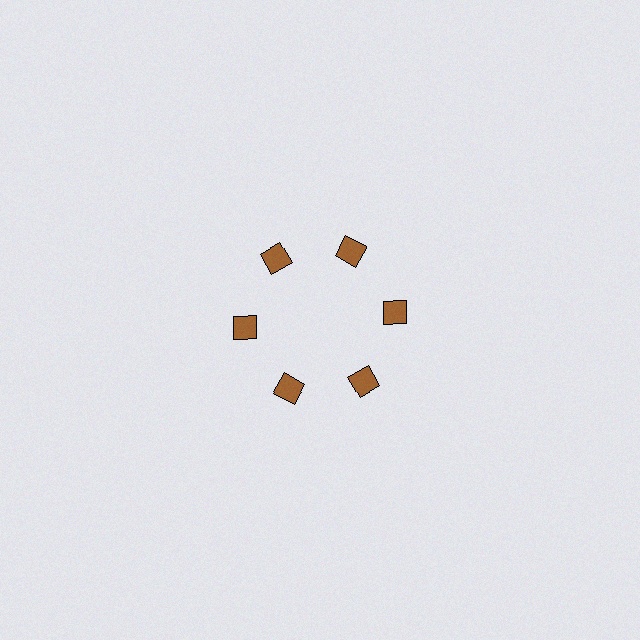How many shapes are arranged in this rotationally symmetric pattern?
There are 6 shapes, arranged in 6 groups of 1.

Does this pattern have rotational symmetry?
Yes, this pattern has 6-fold rotational symmetry. It looks the same after rotating 60 degrees around the center.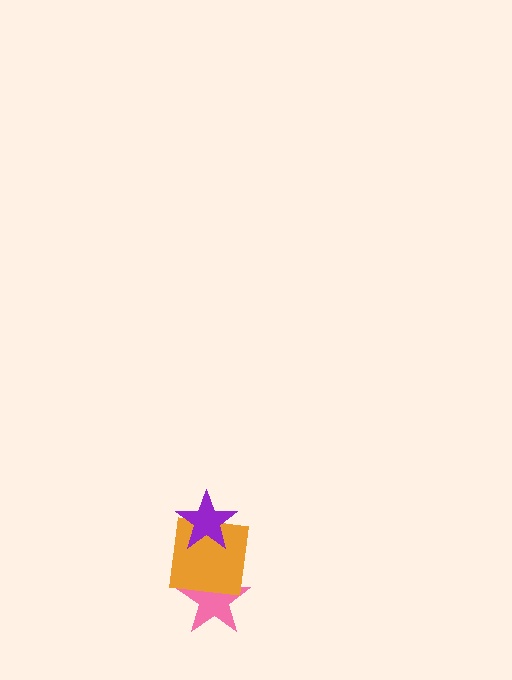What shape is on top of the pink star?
The orange square is on top of the pink star.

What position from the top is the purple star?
The purple star is 1st from the top.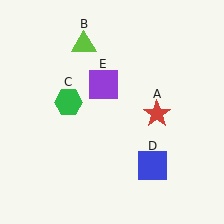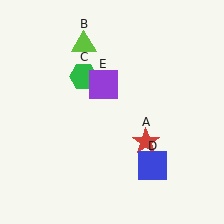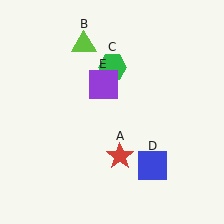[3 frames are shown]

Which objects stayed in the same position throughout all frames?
Lime triangle (object B) and blue square (object D) and purple square (object E) remained stationary.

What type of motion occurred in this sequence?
The red star (object A), green hexagon (object C) rotated clockwise around the center of the scene.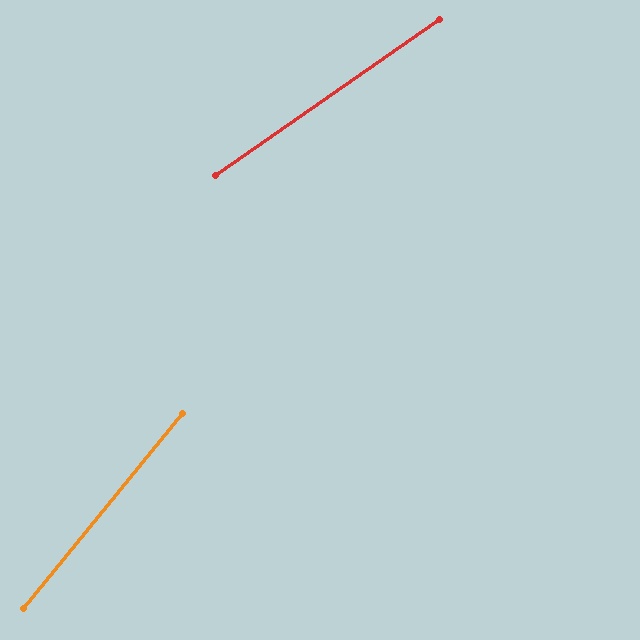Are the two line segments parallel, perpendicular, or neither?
Neither parallel nor perpendicular — they differ by about 16°.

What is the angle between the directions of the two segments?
Approximately 16 degrees.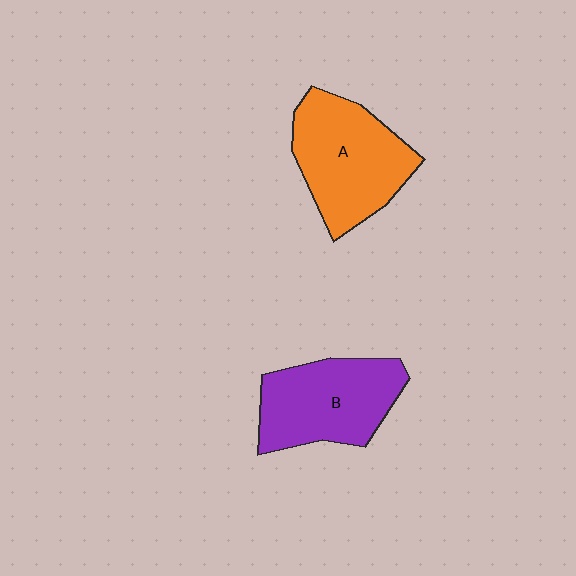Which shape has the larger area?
Shape A (orange).